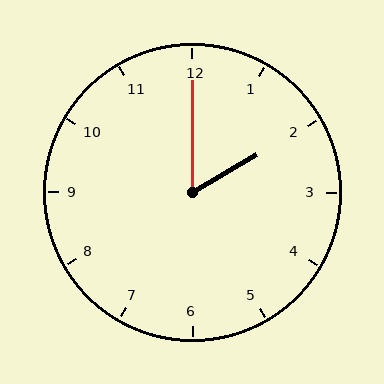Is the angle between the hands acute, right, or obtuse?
It is acute.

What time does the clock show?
2:00.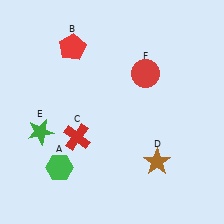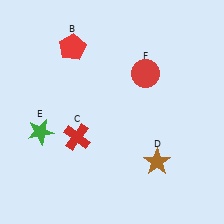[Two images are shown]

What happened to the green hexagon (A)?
The green hexagon (A) was removed in Image 2. It was in the bottom-left area of Image 1.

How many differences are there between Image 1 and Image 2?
There is 1 difference between the two images.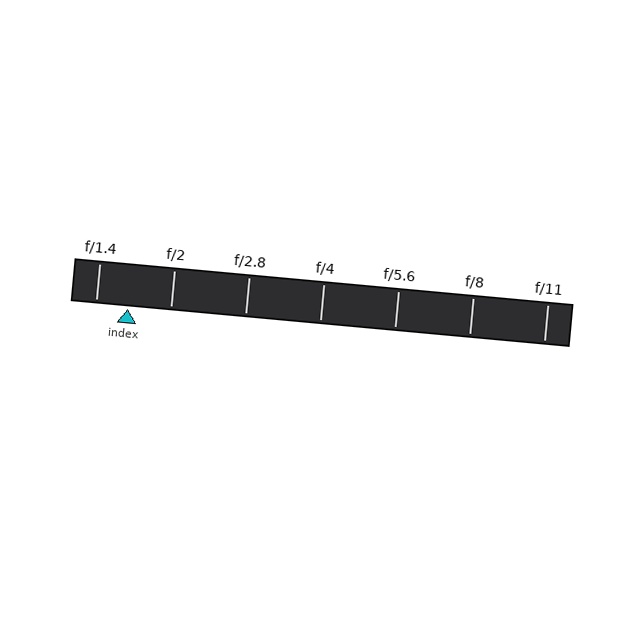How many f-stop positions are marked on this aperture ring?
There are 7 f-stop positions marked.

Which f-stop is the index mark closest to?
The index mark is closest to f/1.4.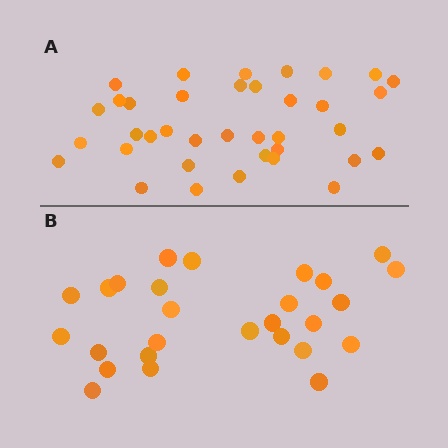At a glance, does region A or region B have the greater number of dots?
Region A (the top region) has more dots.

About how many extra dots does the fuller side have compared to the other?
Region A has roughly 10 or so more dots than region B.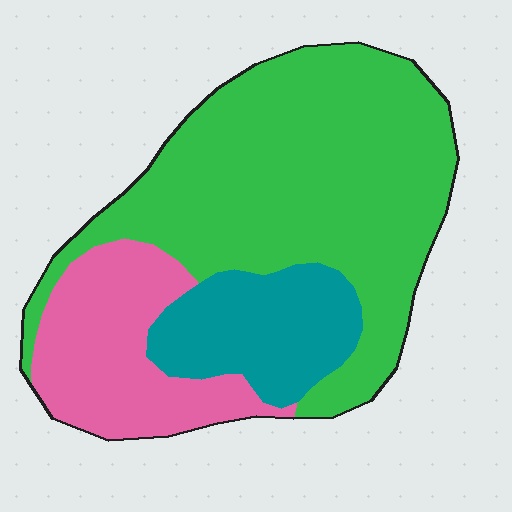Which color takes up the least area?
Teal, at roughly 20%.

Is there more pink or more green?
Green.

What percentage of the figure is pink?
Pink covers 23% of the figure.